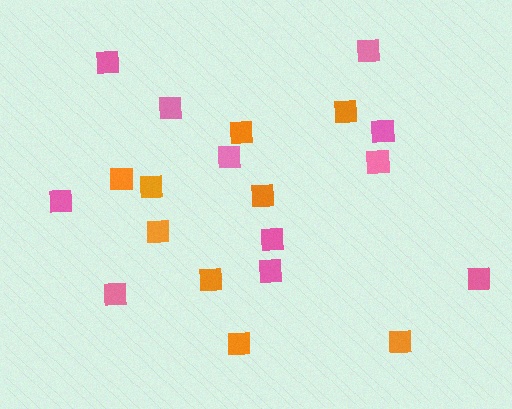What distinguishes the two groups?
There are 2 groups: one group of pink squares (11) and one group of orange squares (9).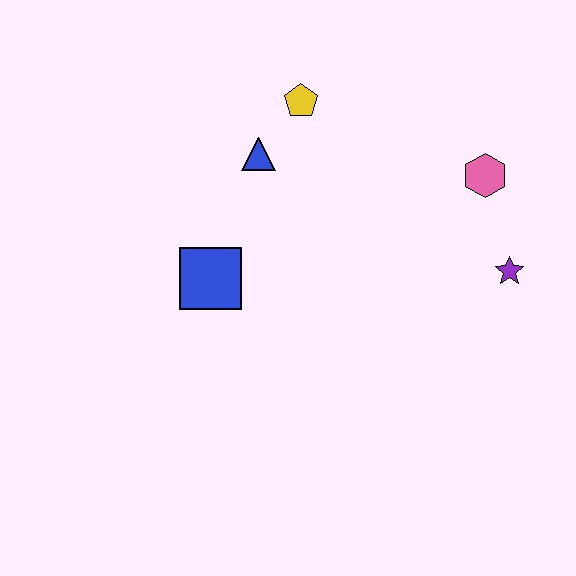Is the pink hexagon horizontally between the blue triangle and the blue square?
No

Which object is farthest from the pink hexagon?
The blue square is farthest from the pink hexagon.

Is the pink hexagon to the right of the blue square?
Yes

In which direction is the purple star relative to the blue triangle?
The purple star is to the right of the blue triangle.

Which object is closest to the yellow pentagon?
The blue triangle is closest to the yellow pentagon.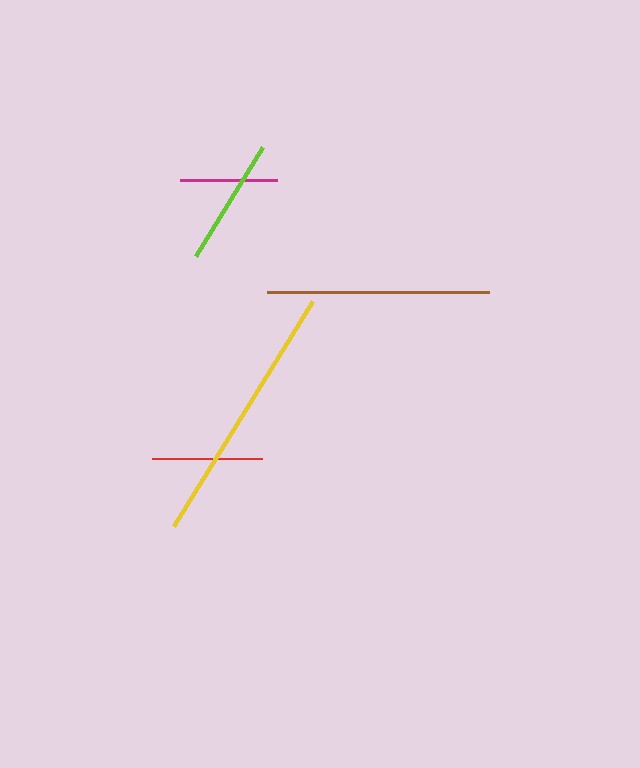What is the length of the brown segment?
The brown segment is approximately 222 pixels long.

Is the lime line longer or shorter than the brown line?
The brown line is longer than the lime line.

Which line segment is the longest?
The yellow line is the longest at approximately 265 pixels.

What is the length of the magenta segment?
The magenta segment is approximately 97 pixels long.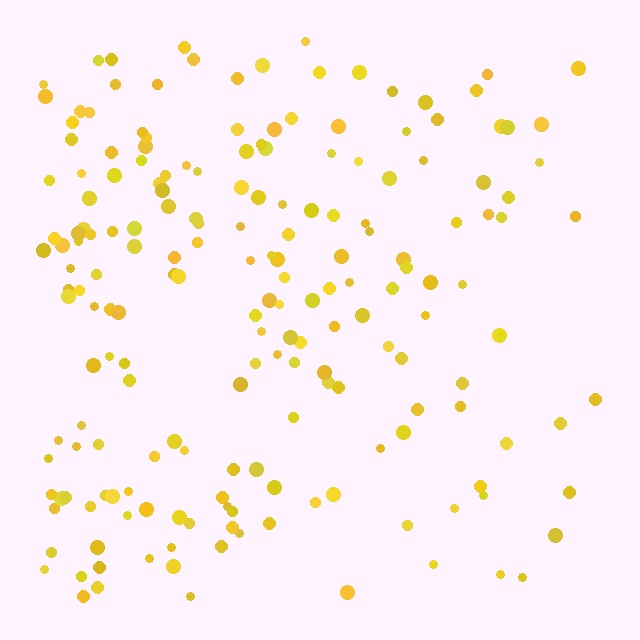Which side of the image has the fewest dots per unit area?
The right.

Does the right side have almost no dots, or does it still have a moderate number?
Still a moderate number, just noticeably fewer than the left.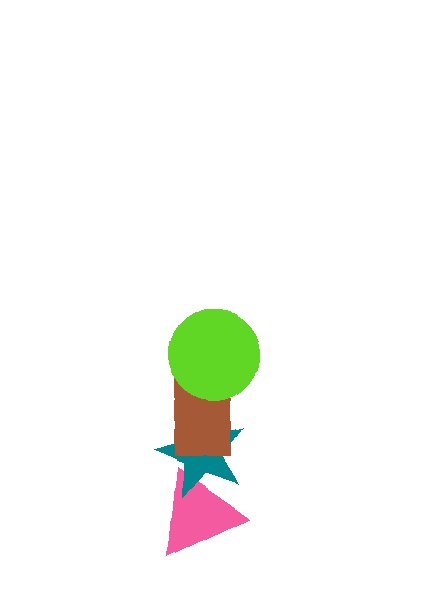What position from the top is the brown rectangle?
The brown rectangle is 2nd from the top.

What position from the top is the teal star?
The teal star is 3rd from the top.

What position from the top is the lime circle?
The lime circle is 1st from the top.